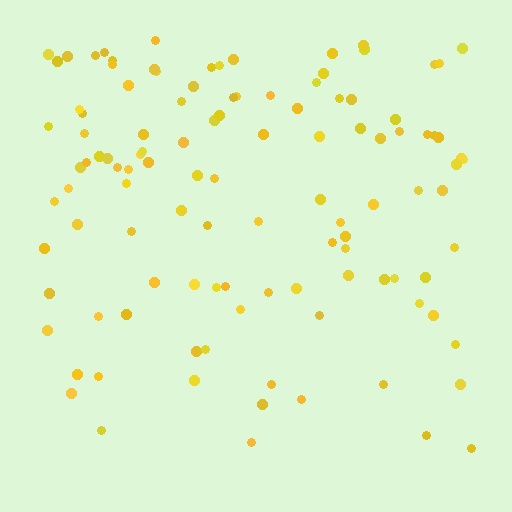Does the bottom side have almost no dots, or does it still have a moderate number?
Still a moderate number, just noticeably fewer than the top.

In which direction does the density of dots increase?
From bottom to top, with the top side densest.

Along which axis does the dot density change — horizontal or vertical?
Vertical.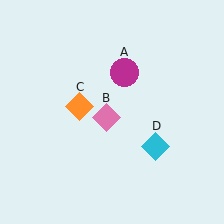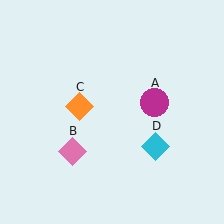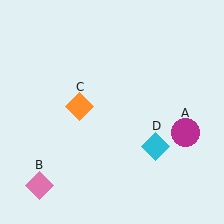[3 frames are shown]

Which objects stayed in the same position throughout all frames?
Orange diamond (object C) and cyan diamond (object D) remained stationary.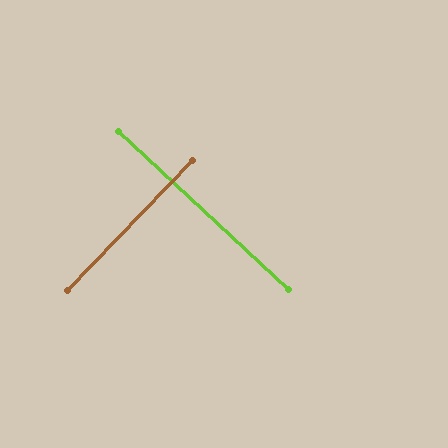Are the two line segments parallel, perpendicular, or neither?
Perpendicular — they meet at approximately 89°.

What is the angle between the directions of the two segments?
Approximately 89 degrees.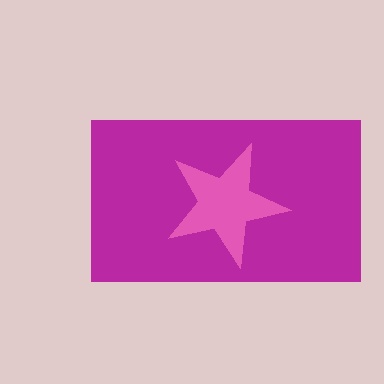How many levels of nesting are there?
2.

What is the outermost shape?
The magenta rectangle.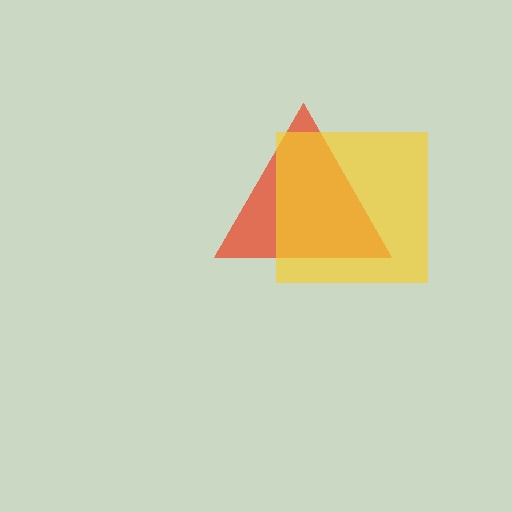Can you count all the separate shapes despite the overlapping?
Yes, there are 2 separate shapes.